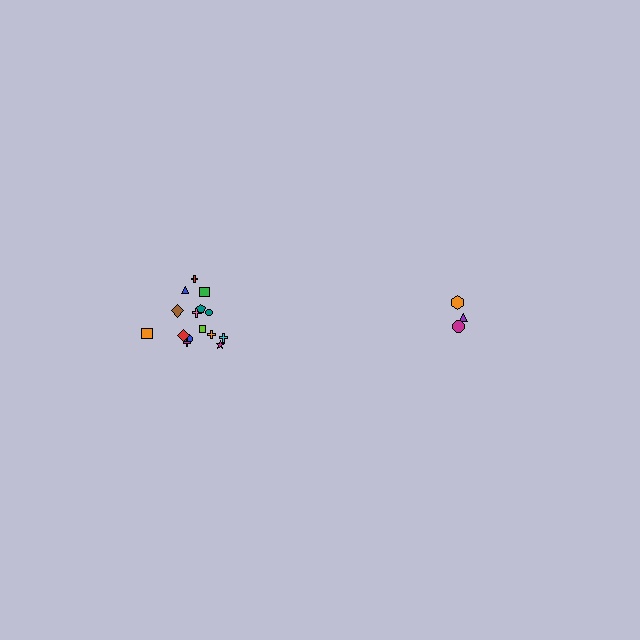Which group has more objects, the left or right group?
The left group.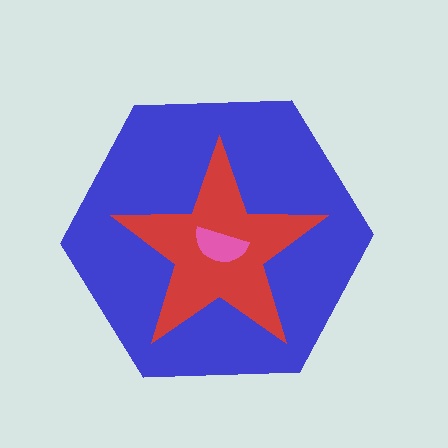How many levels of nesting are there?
3.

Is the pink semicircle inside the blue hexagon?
Yes.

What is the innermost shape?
The pink semicircle.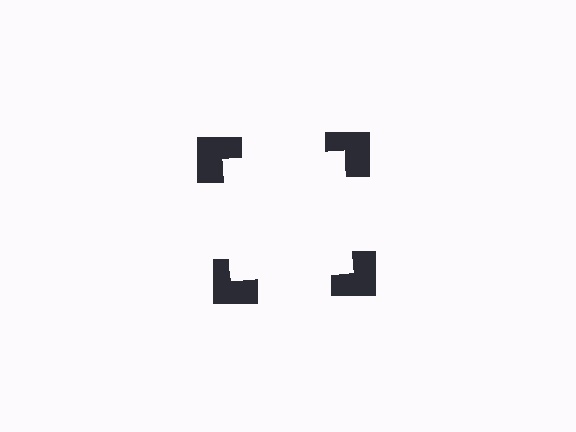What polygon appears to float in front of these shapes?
An illusory square — its edges are inferred from the aligned wedge cuts in the notched squares, not physically drawn.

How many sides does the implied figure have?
4 sides.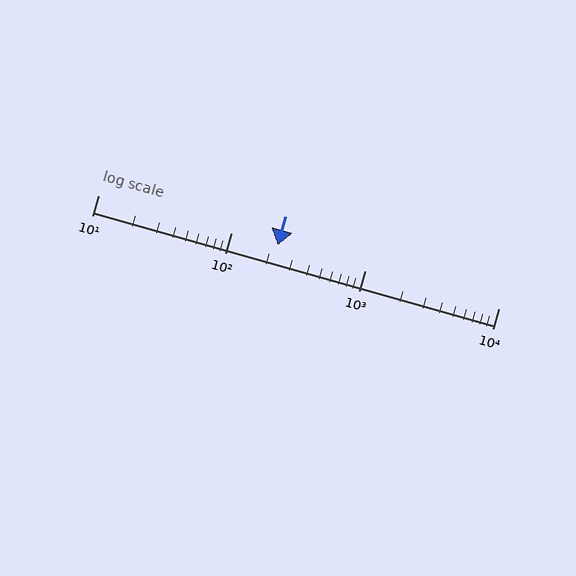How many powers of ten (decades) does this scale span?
The scale spans 3 decades, from 10 to 10000.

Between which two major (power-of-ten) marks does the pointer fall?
The pointer is between 100 and 1000.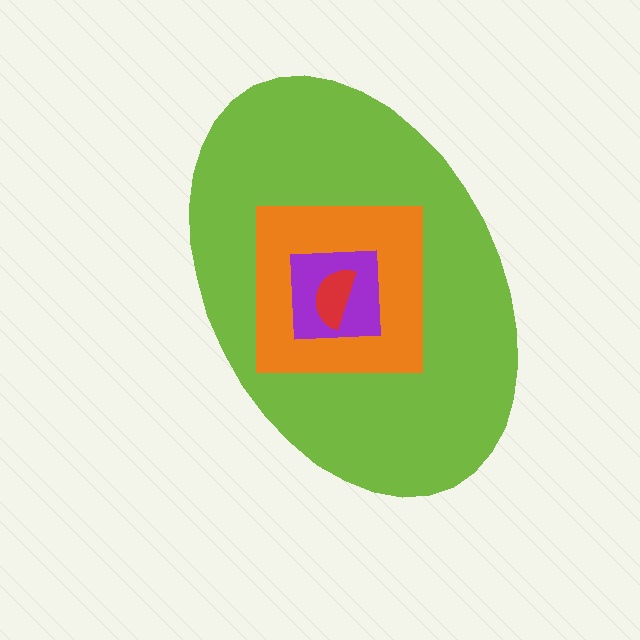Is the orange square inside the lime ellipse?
Yes.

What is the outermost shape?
The lime ellipse.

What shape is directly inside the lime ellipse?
The orange square.